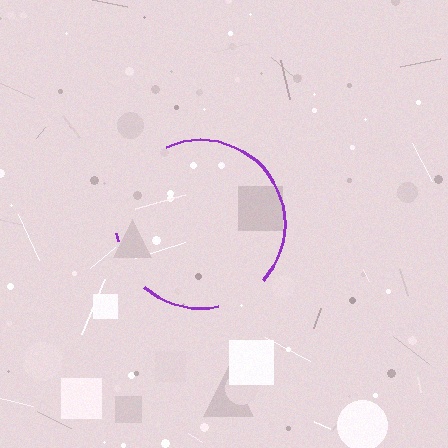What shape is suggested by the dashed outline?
The dashed outline suggests a circle.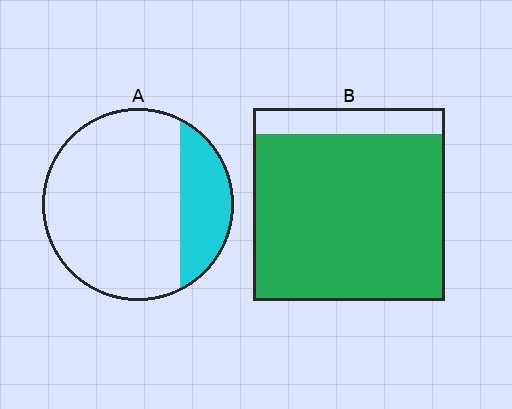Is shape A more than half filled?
No.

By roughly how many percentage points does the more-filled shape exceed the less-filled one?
By roughly 65 percentage points (B over A).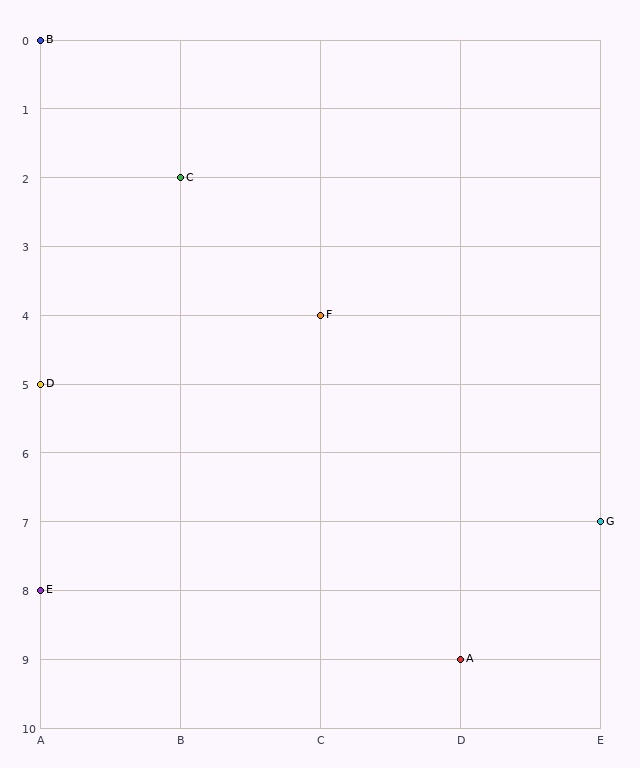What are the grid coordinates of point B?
Point B is at grid coordinates (A, 0).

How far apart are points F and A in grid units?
Points F and A are 1 column and 5 rows apart (about 5.1 grid units diagonally).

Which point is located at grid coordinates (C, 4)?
Point F is at (C, 4).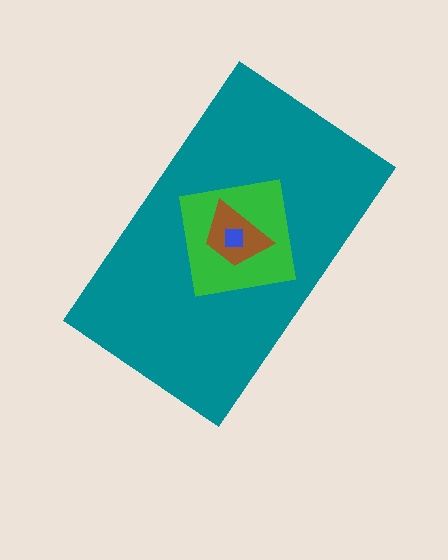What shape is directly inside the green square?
The brown trapezoid.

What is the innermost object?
The blue square.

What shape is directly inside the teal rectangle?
The green square.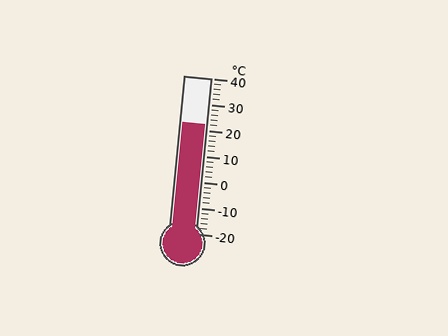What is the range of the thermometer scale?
The thermometer scale ranges from -20°C to 40°C.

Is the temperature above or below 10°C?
The temperature is above 10°C.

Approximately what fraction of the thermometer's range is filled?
The thermometer is filled to approximately 70% of its range.